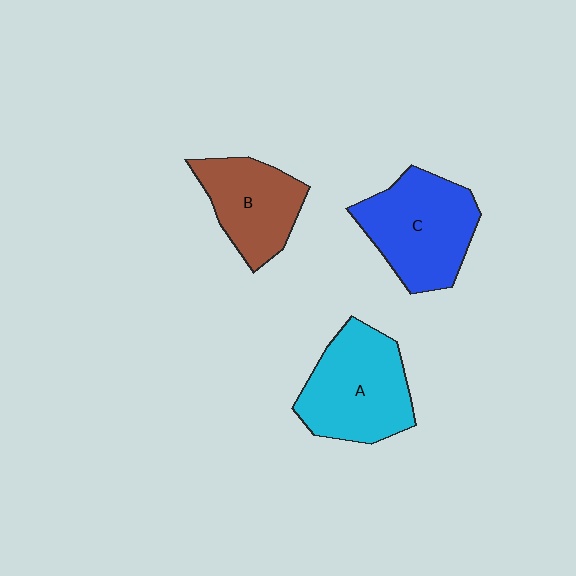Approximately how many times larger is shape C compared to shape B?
Approximately 1.3 times.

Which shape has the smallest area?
Shape B (brown).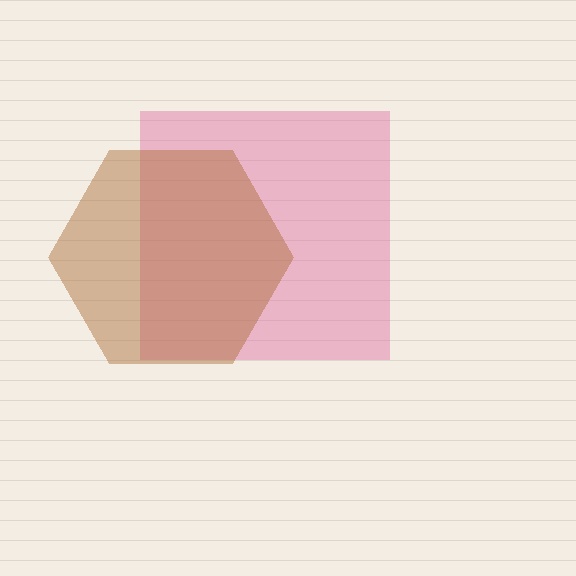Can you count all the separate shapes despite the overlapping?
Yes, there are 2 separate shapes.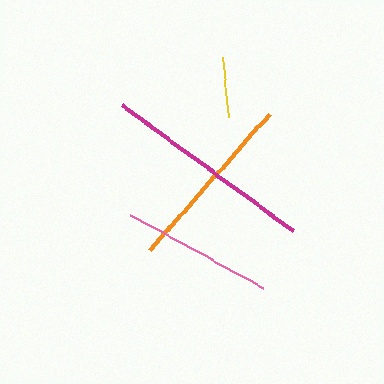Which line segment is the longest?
The magenta line is the longest at approximately 212 pixels.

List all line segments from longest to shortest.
From longest to shortest: magenta, orange, pink, yellow.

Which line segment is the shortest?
The yellow line is the shortest at approximately 60 pixels.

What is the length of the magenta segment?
The magenta segment is approximately 212 pixels long.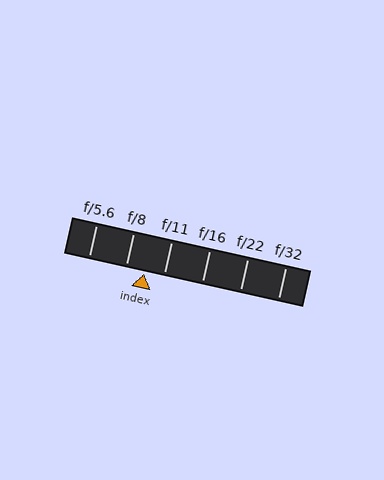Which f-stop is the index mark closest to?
The index mark is closest to f/8.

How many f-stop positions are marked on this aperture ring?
There are 6 f-stop positions marked.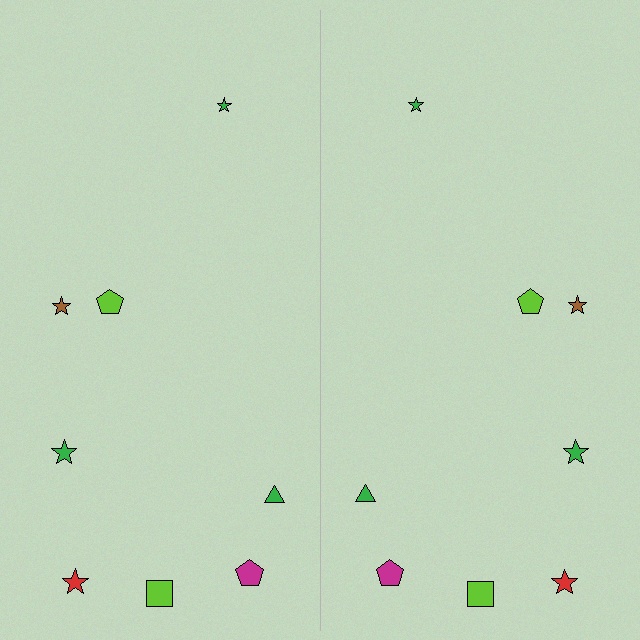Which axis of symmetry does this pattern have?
The pattern has a vertical axis of symmetry running through the center of the image.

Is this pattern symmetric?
Yes, this pattern has bilateral (reflection) symmetry.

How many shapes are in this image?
There are 16 shapes in this image.